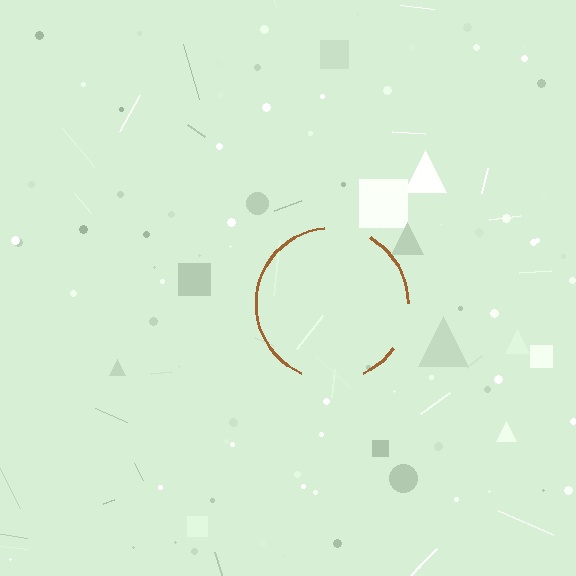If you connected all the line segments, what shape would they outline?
They would outline a circle.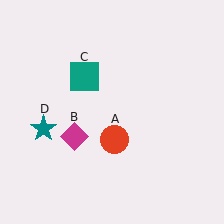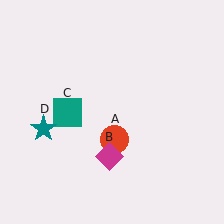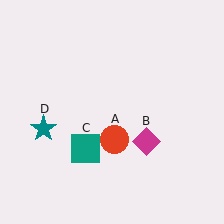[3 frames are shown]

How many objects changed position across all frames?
2 objects changed position: magenta diamond (object B), teal square (object C).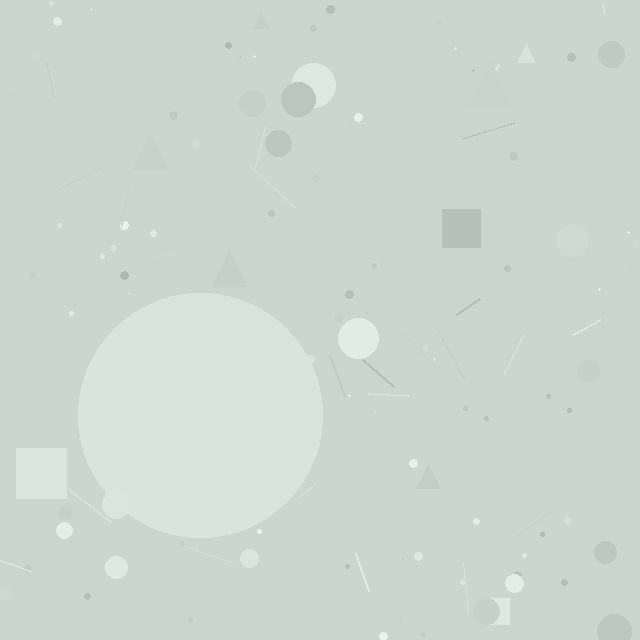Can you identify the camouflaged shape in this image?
The camouflaged shape is a circle.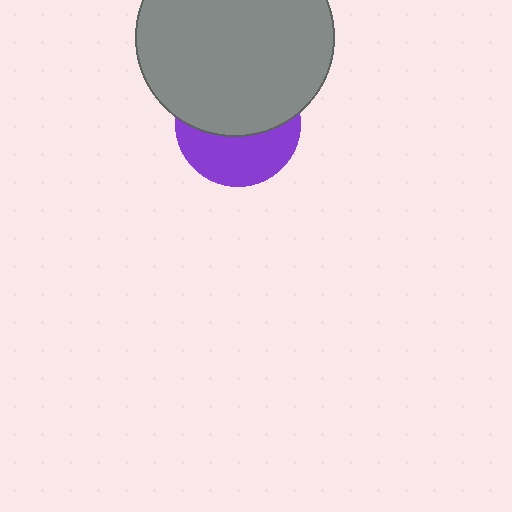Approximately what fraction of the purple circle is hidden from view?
Roughly 56% of the purple circle is hidden behind the gray circle.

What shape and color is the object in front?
The object in front is a gray circle.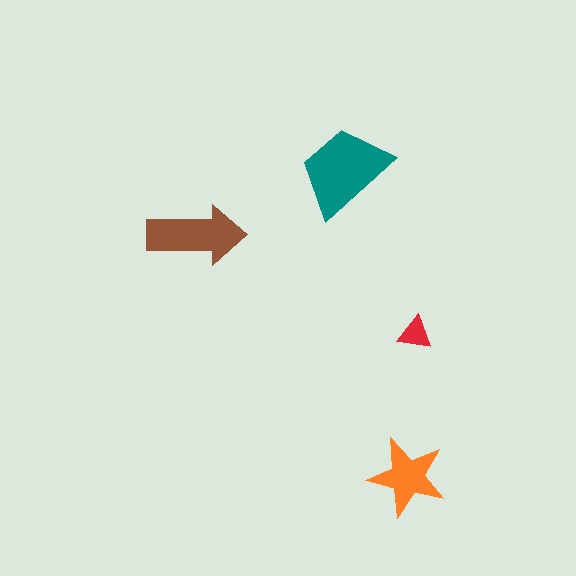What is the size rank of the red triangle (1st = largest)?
4th.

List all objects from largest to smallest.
The teal trapezoid, the brown arrow, the orange star, the red triangle.